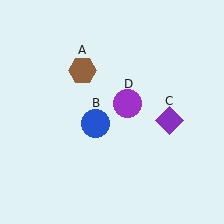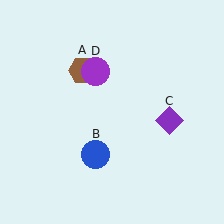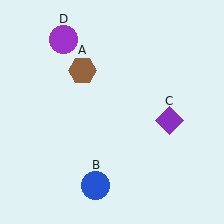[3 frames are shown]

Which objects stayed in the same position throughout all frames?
Brown hexagon (object A) and purple diamond (object C) remained stationary.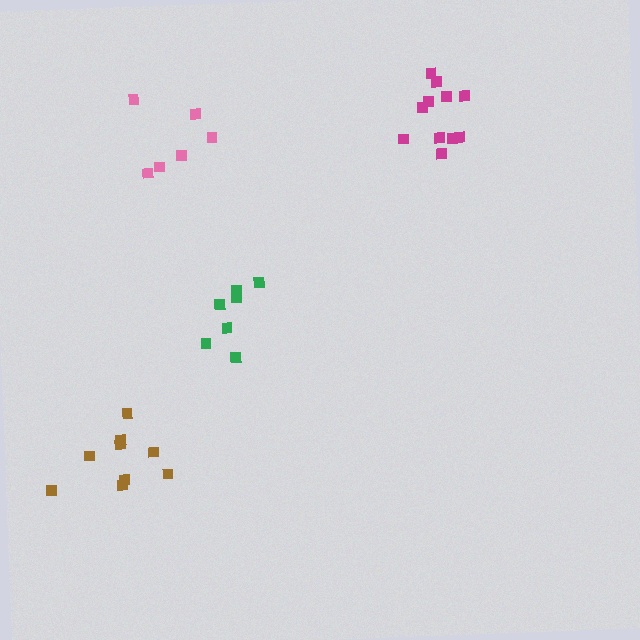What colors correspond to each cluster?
The clusters are colored: brown, magenta, green, pink.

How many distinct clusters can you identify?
There are 4 distinct clusters.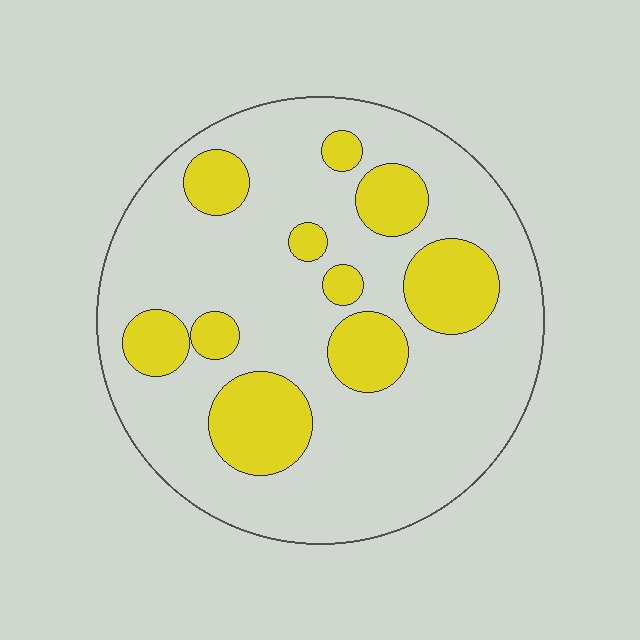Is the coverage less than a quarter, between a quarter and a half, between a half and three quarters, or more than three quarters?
Less than a quarter.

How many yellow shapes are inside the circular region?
10.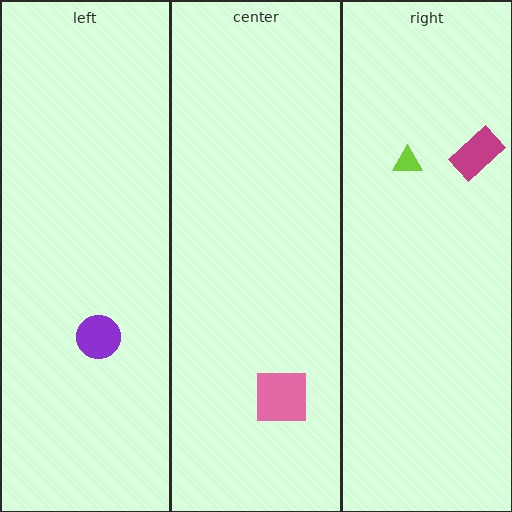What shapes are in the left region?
The purple circle.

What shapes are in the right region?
The magenta rectangle, the lime triangle.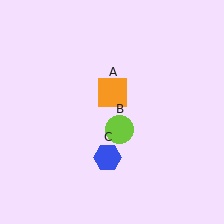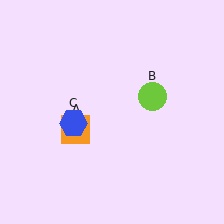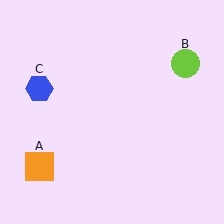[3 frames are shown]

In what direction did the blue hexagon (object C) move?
The blue hexagon (object C) moved up and to the left.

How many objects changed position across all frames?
3 objects changed position: orange square (object A), lime circle (object B), blue hexagon (object C).